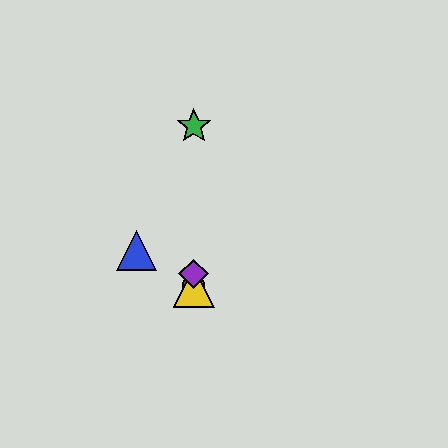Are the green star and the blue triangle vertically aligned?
No, the green star is at x≈194 and the blue triangle is at x≈137.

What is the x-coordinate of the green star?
The green star is at x≈194.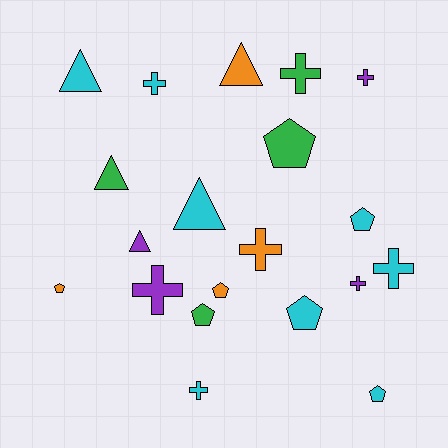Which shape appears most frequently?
Cross, with 8 objects.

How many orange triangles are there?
There is 1 orange triangle.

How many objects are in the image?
There are 20 objects.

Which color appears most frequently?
Cyan, with 8 objects.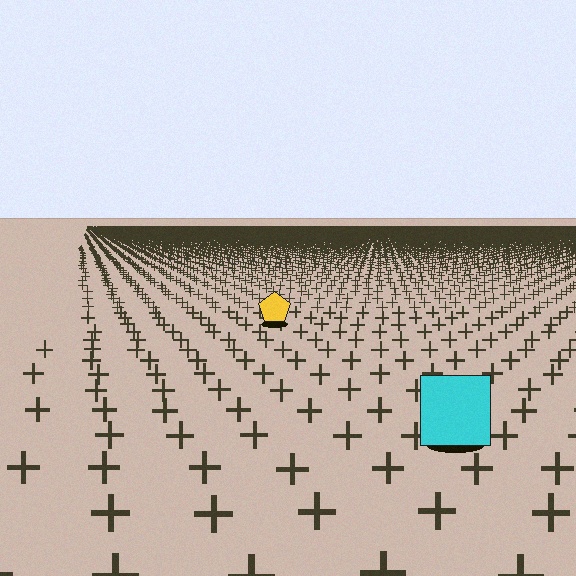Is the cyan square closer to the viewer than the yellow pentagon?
Yes. The cyan square is closer — you can tell from the texture gradient: the ground texture is coarser near it.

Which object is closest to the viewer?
The cyan square is closest. The texture marks near it are larger and more spread out.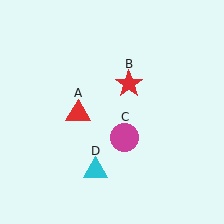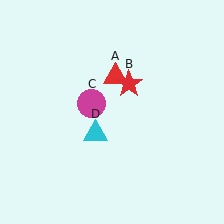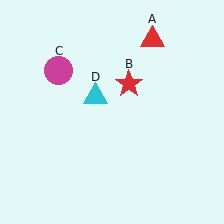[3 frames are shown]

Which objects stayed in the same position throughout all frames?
Red star (object B) remained stationary.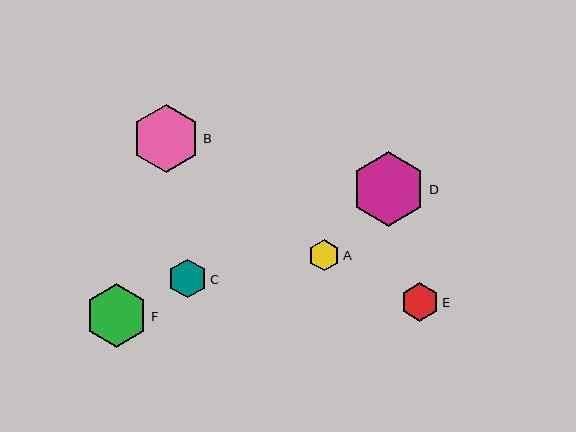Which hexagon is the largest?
Hexagon D is the largest with a size of approximately 74 pixels.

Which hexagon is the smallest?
Hexagon A is the smallest with a size of approximately 31 pixels.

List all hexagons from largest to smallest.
From largest to smallest: D, B, F, C, E, A.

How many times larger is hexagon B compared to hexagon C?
Hexagon B is approximately 1.7 times the size of hexagon C.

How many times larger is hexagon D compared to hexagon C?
Hexagon D is approximately 1.9 times the size of hexagon C.